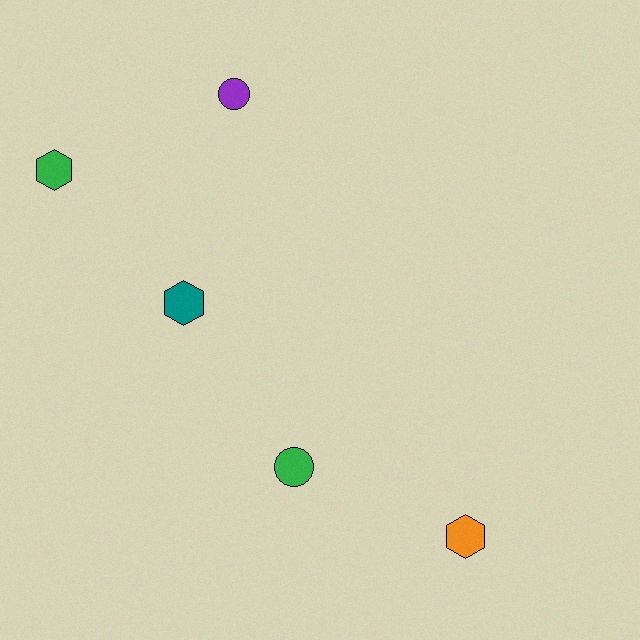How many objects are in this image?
There are 5 objects.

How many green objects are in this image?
There are 2 green objects.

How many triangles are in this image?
There are no triangles.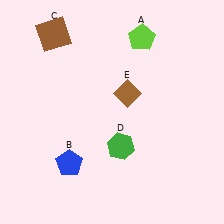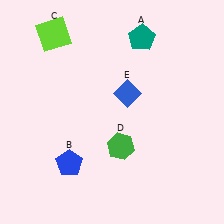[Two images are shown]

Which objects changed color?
A changed from lime to teal. C changed from brown to lime. E changed from brown to blue.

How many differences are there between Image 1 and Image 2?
There are 3 differences between the two images.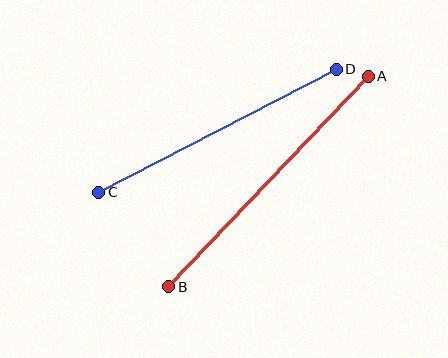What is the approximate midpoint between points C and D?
The midpoint is at approximately (217, 131) pixels.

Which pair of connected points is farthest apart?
Points A and B are farthest apart.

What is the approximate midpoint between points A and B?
The midpoint is at approximately (269, 182) pixels.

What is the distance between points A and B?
The distance is approximately 290 pixels.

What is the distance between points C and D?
The distance is approximately 267 pixels.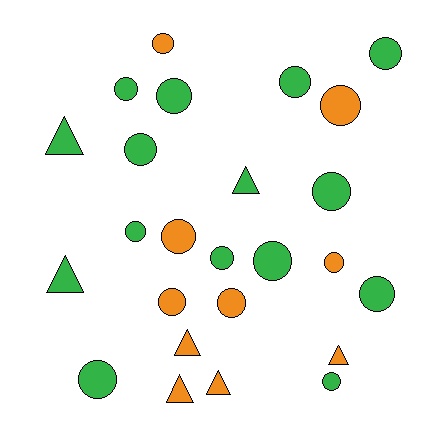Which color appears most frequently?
Green, with 15 objects.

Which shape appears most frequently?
Circle, with 18 objects.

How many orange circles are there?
There are 6 orange circles.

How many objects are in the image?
There are 25 objects.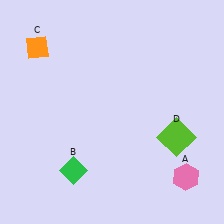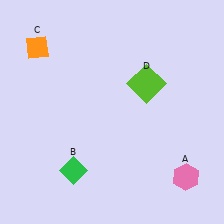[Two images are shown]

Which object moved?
The lime square (D) moved up.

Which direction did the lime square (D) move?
The lime square (D) moved up.